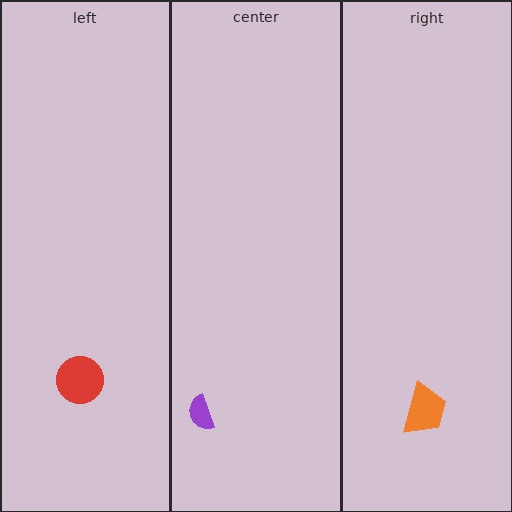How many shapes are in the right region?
1.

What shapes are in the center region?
The purple semicircle.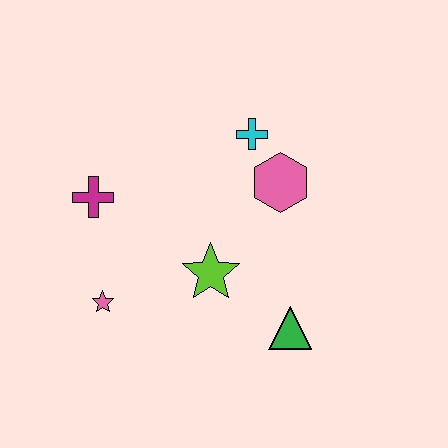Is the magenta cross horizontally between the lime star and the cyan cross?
No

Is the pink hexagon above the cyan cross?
No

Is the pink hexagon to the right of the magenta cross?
Yes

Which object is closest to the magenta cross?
The pink star is closest to the magenta cross.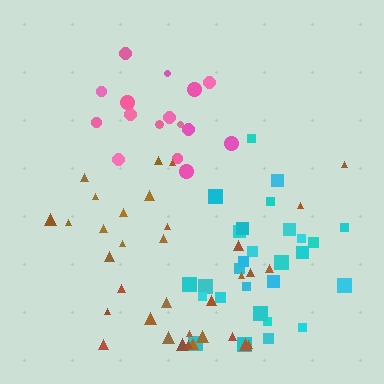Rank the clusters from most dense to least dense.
pink, cyan, brown.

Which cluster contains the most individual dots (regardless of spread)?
Brown (35).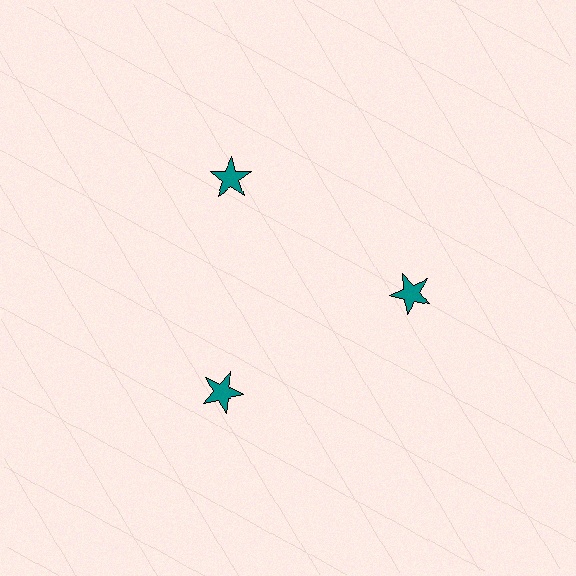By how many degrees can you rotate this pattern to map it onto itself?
The pattern maps onto itself every 120 degrees of rotation.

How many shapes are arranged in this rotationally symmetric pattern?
There are 3 shapes, arranged in 3 groups of 1.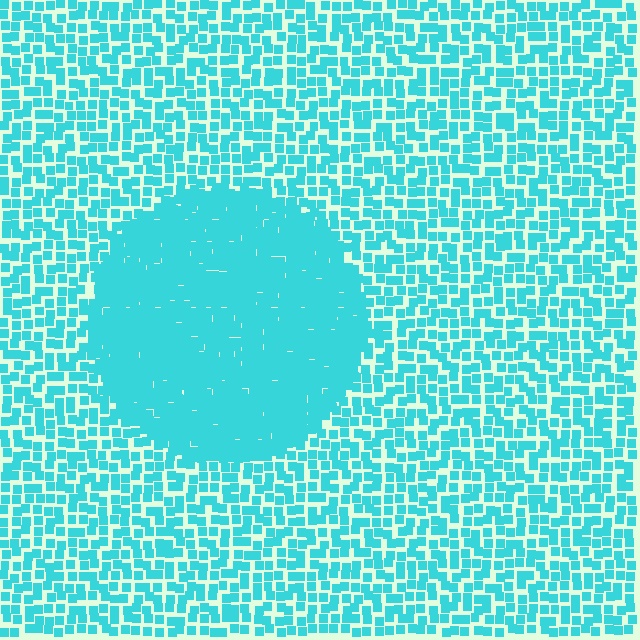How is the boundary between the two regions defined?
The boundary is defined by a change in element density (approximately 2.2x ratio). All elements are the same color, size, and shape.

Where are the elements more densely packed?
The elements are more densely packed inside the circle boundary.